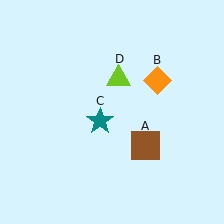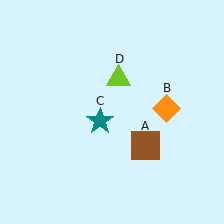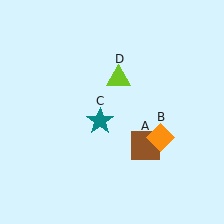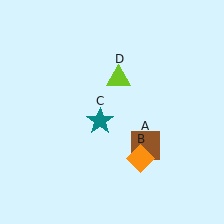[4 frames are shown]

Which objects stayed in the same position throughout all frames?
Brown square (object A) and teal star (object C) and lime triangle (object D) remained stationary.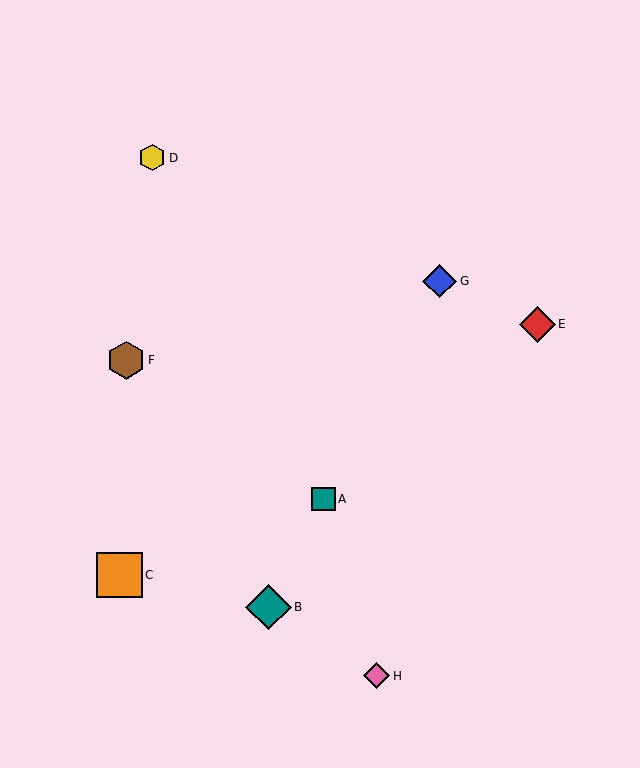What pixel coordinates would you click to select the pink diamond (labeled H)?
Click at (377, 676) to select the pink diamond H.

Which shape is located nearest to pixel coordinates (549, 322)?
The red diamond (labeled E) at (538, 324) is nearest to that location.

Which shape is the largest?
The teal diamond (labeled B) is the largest.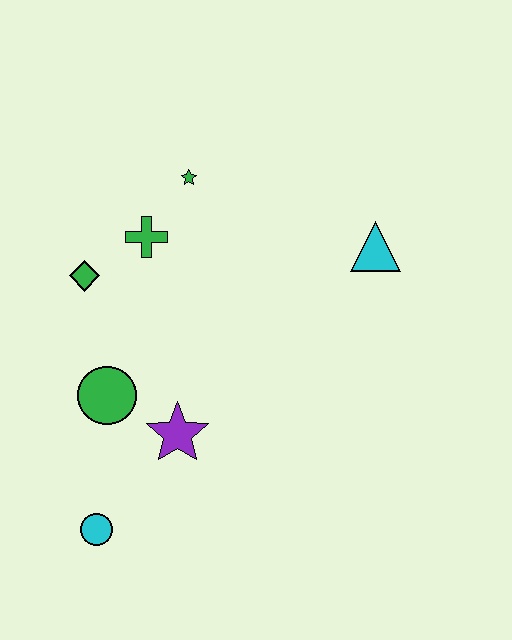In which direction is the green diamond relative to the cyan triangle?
The green diamond is to the left of the cyan triangle.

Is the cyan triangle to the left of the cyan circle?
No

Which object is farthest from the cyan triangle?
The cyan circle is farthest from the cyan triangle.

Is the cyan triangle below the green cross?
Yes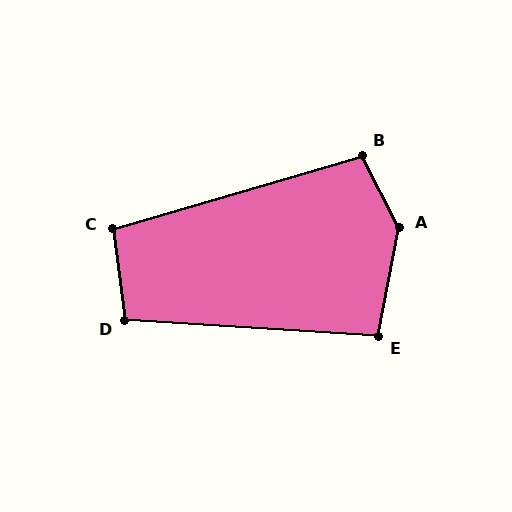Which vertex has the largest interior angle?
A, at approximately 142 degrees.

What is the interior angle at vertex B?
Approximately 101 degrees (obtuse).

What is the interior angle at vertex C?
Approximately 99 degrees (obtuse).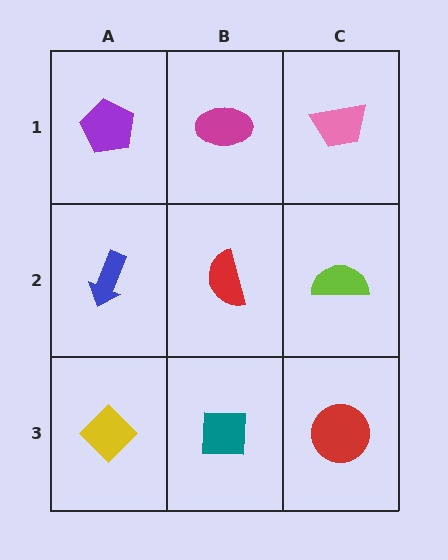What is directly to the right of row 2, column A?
A red semicircle.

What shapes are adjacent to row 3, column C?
A lime semicircle (row 2, column C), a teal square (row 3, column B).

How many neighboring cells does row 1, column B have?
3.